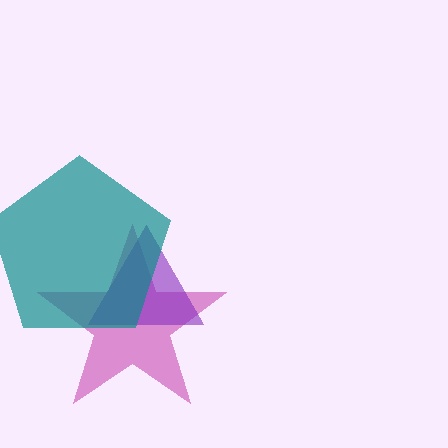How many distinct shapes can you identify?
There are 3 distinct shapes: a magenta star, a purple triangle, a teal pentagon.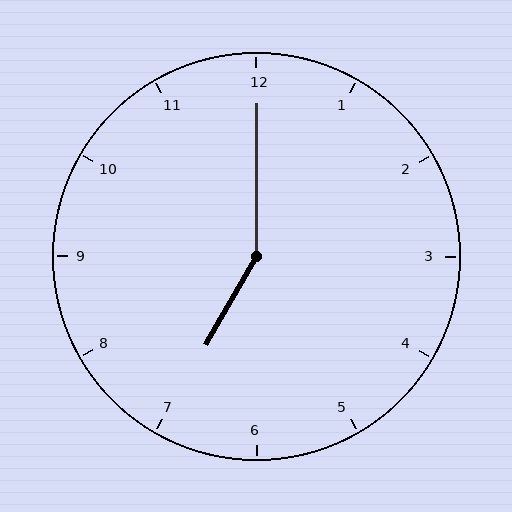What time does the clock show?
7:00.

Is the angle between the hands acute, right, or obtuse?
It is obtuse.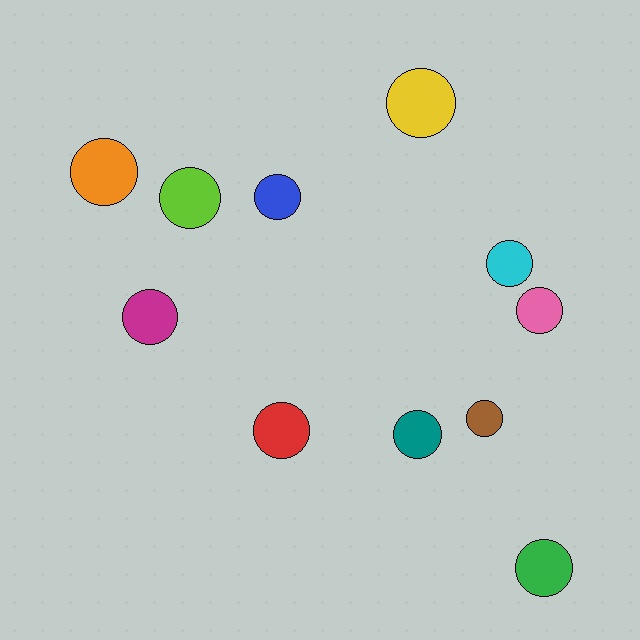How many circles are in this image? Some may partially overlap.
There are 11 circles.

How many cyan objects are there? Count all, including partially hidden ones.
There is 1 cyan object.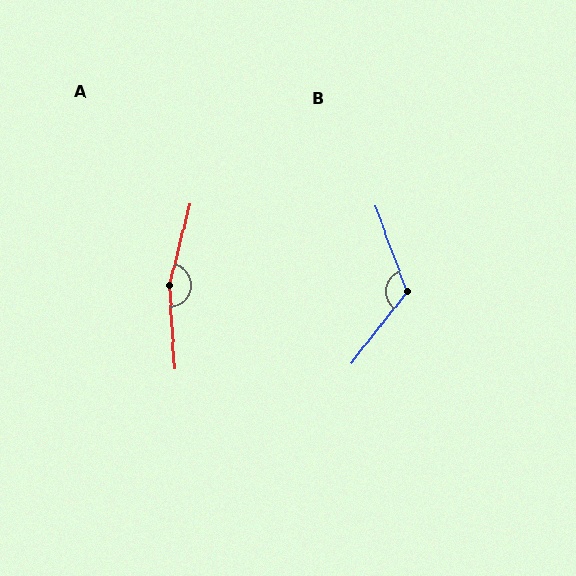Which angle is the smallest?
B, at approximately 122 degrees.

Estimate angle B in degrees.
Approximately 122 degrees.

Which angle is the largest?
A, at approximately 162 degrees.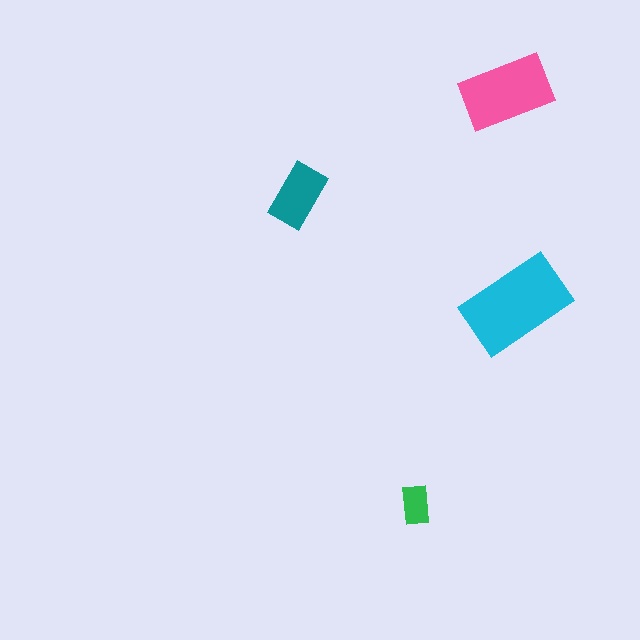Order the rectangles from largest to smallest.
the cyan one, the pink one, the teal one, the green one.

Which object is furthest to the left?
The teal rectangle is leftmost.